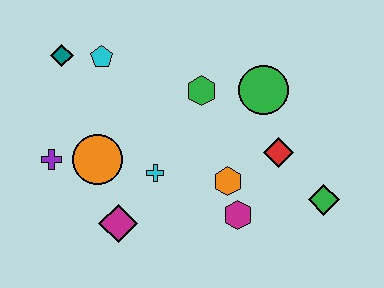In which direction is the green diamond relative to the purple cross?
The green diamond is to the right of the purple cross.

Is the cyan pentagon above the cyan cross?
Yes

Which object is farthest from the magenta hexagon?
The teal diamond is farthest from the magenta hexagon.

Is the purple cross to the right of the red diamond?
No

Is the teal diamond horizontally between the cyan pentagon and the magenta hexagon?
No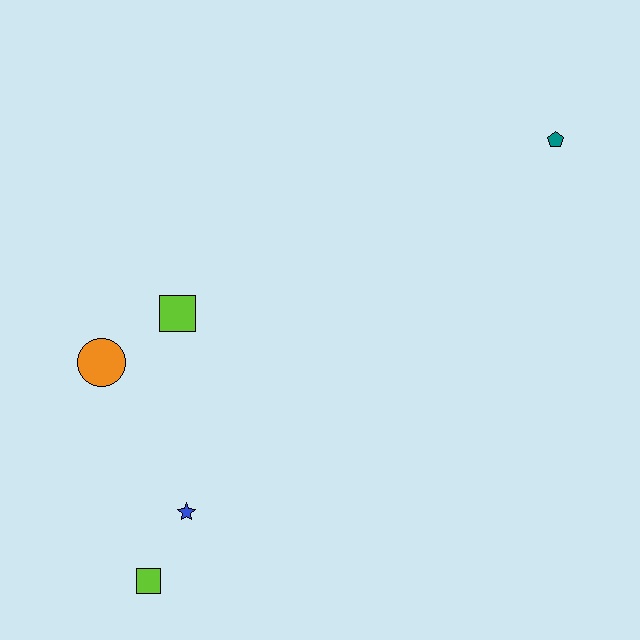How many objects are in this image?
There are 5 objects.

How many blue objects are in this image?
There is 1 blue object.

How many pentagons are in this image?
There is 1 pentagon.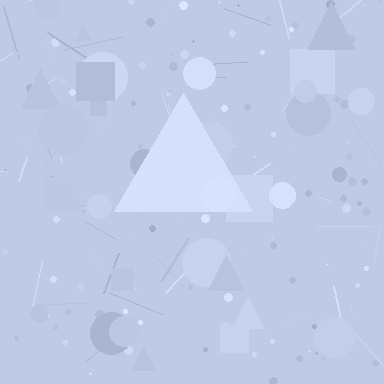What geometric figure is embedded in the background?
A triangle is embedded in the background.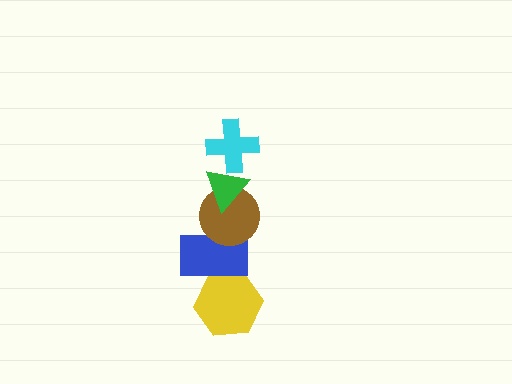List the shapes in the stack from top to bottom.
From top to bottom: the cyan cross, the green triangle, the brown circle, the blue rectangle, the yellow hexagon.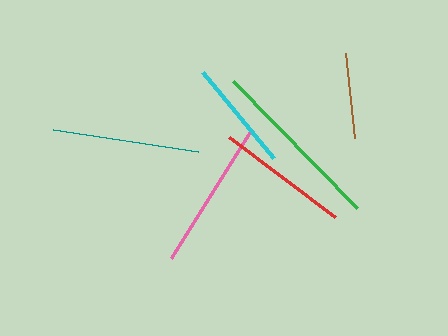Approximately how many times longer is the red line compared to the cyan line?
The red line is approximately 1.2 times the length of the cyan line.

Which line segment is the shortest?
The brown line is the shortest at approximately 85 pixels.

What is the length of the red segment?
The red segment is approximately 133 pixels long.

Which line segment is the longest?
The green line is the longest at approximately 177 pixels.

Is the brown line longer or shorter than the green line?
The green line is longer than the brown line.